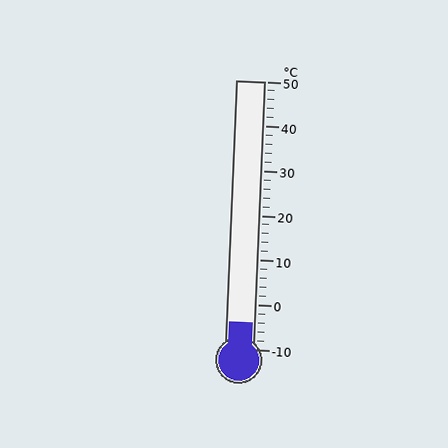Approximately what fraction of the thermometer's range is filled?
The thermometer is filled to approximately 10% of its range.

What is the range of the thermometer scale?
The thermometer scale ranges from -10°C to 50°C.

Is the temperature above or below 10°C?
The temperature is below 10°C.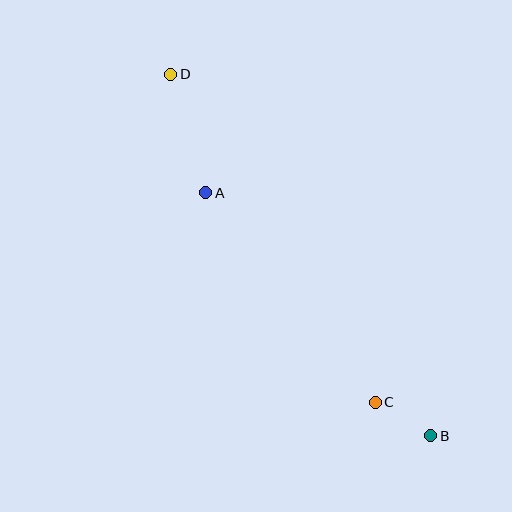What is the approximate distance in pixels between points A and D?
The distance between A and D is approximately 123 pixels.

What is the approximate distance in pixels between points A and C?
The distance between A and C is approximately 270 pixels.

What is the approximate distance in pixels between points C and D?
The distance between C and D is approximately 386 pixels.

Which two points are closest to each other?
Points B and C are closest to each other.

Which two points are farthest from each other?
Points B and D are farthest from each other.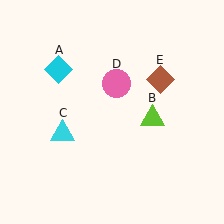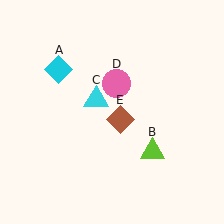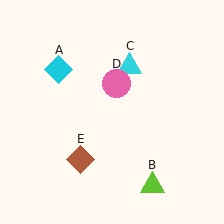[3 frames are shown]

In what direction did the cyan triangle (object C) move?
The cyan triangle (object C) moved up and to the right.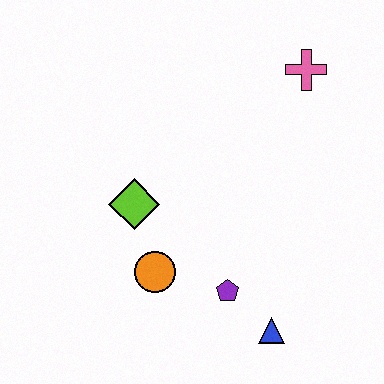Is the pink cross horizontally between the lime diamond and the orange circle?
No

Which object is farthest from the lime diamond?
The pink cross is farthest from the lime diamond.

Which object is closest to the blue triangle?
The purple pentagon is closest to the blue triangle.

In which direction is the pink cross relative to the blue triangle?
The pink cross is above the blue triangle.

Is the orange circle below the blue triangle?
No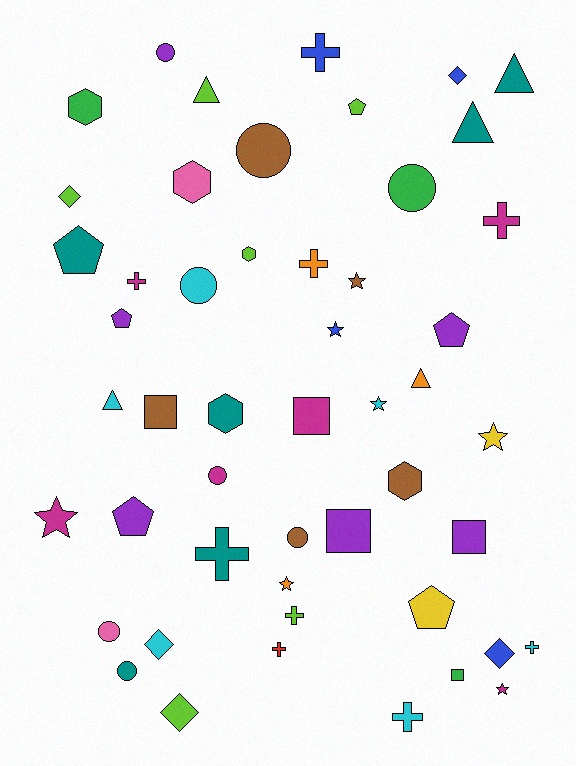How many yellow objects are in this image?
There are 2 yellow objects.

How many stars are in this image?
There are 7 stars.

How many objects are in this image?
There are 50 objects.